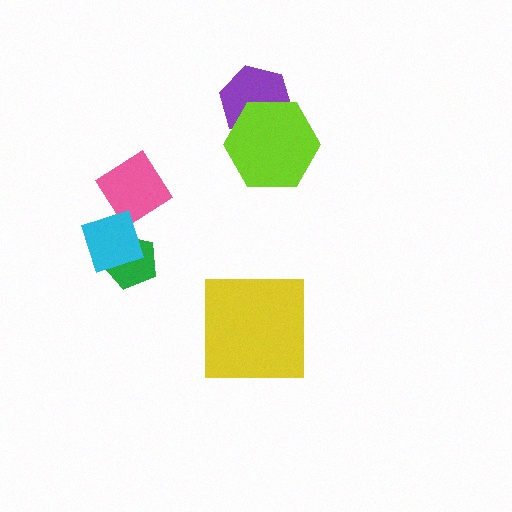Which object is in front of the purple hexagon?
The lime hexagon is in front of the purple hexagon.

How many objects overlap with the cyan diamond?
1 object overlaps with the cyan diamond.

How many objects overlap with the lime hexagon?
1 object overlaps with the lime hexagon.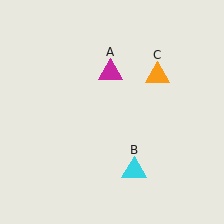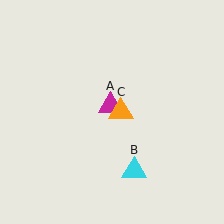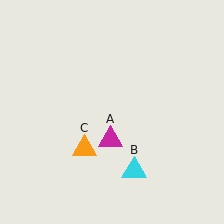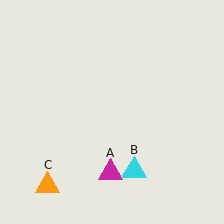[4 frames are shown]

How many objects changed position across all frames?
2 objects changed position: magenta triangle (object A), orange triangle (object C).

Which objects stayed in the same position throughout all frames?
Cyan triangle (object B) remained stationary.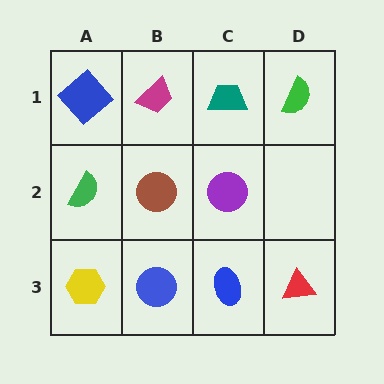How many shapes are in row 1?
4 shapes.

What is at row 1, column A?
A blue diamond.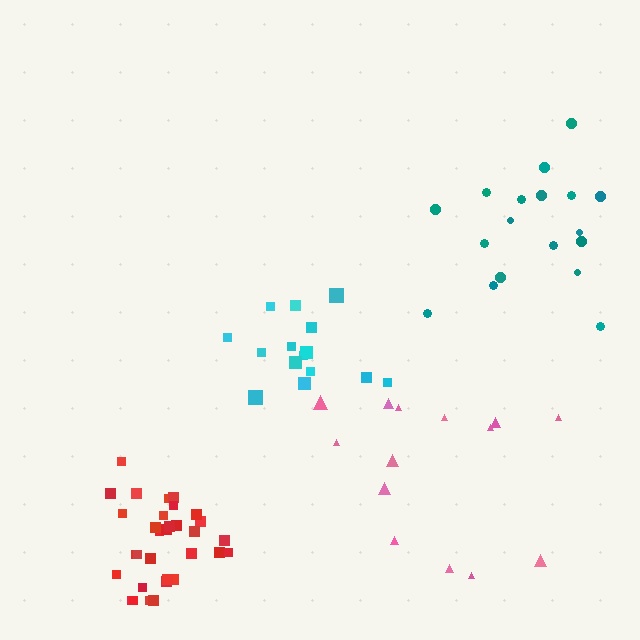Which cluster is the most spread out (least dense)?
Pink.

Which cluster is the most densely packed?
Red.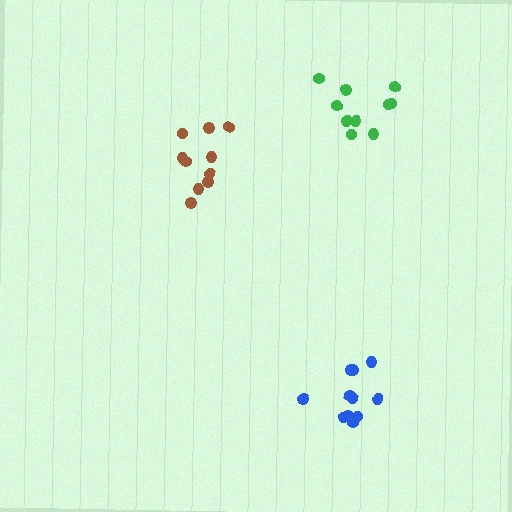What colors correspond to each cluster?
The clusters are colored: blue, brown, green.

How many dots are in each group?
Group 1: 11 dots, Group 2: 10 dots, Group 3: 10 dots (31 total).